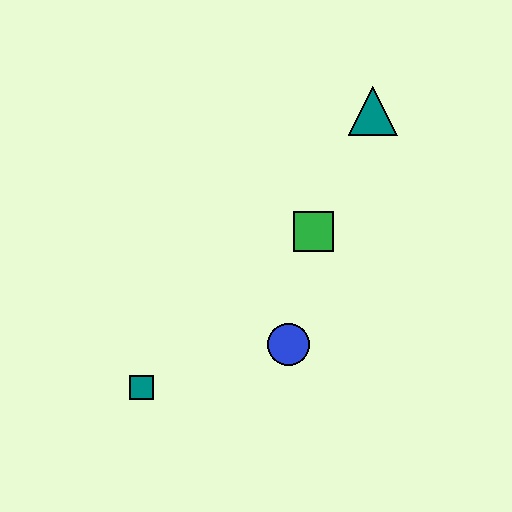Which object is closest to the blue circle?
The green square is closest to the blue circle.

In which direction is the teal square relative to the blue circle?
The teal square is to the left of the blue circle.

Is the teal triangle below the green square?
No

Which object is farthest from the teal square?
The teal triangle is farthest from the teal square.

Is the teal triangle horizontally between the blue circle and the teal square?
No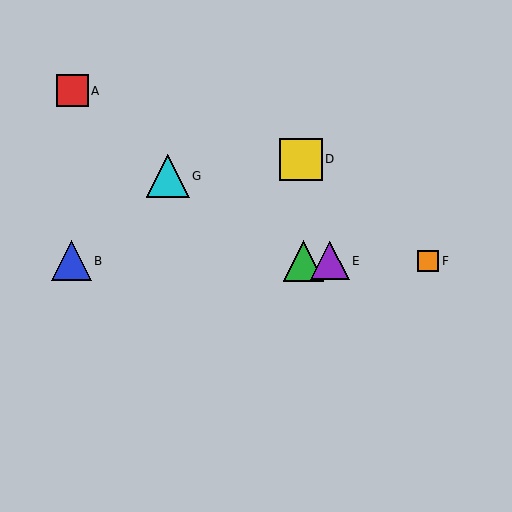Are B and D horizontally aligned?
No, B is at y≈261 and D is at y≈159.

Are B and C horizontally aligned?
Yes, both are at y≈261.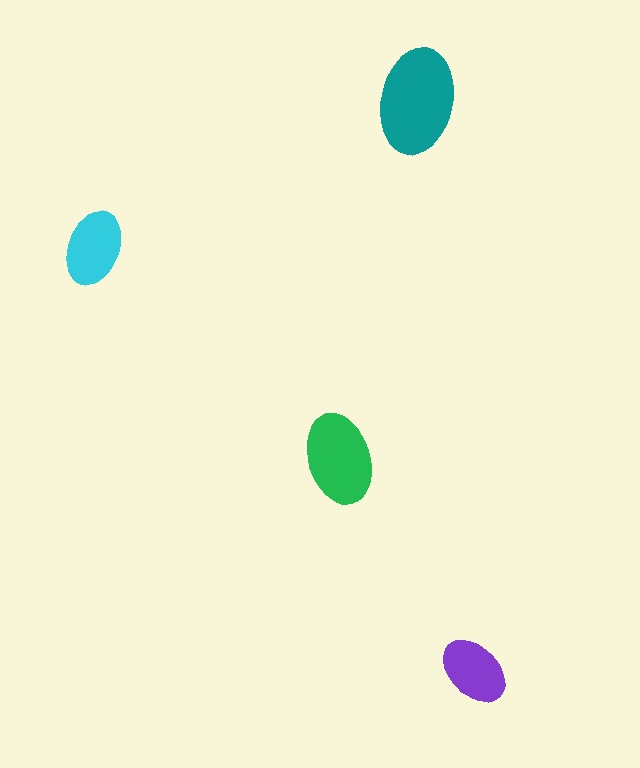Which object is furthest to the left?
The cyan ellipse is leftmost.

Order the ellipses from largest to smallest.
the teal one, the green one, the cyan one, the purple one.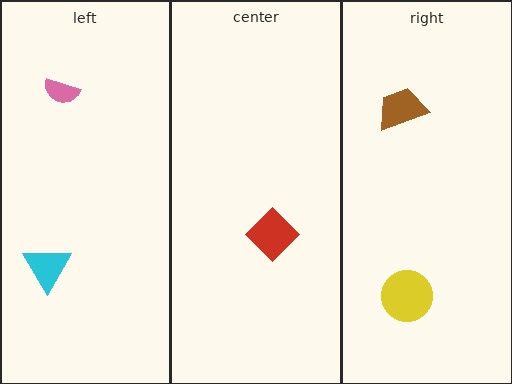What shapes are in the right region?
The brown trapezoid, the yellow circle.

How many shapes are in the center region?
1.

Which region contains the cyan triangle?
The left region.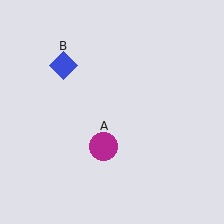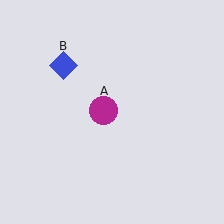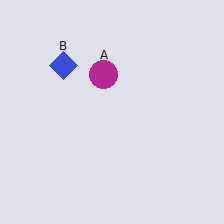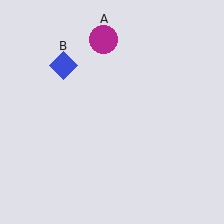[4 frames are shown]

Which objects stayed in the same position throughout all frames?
Blue diamond (object B) remained stationary.